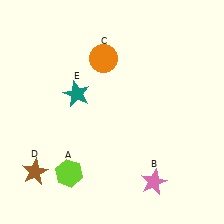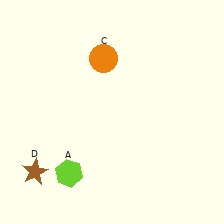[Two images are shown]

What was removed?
The teal star (E), the pink star (B) were removed in Image 2.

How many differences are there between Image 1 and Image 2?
There are 2 differences between the two images.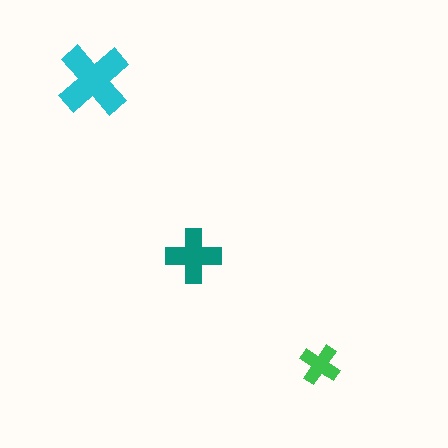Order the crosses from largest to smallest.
the cyan one, the teal one, the green one.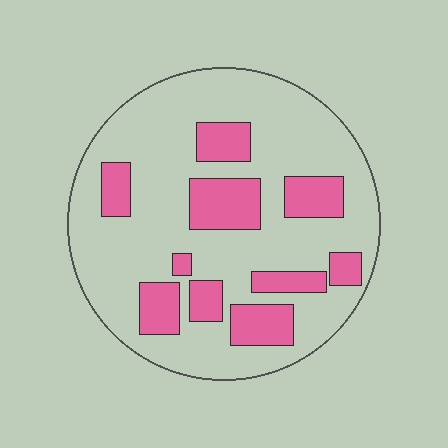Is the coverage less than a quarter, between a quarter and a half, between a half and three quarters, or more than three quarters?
Between a quarter and a half.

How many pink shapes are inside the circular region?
10.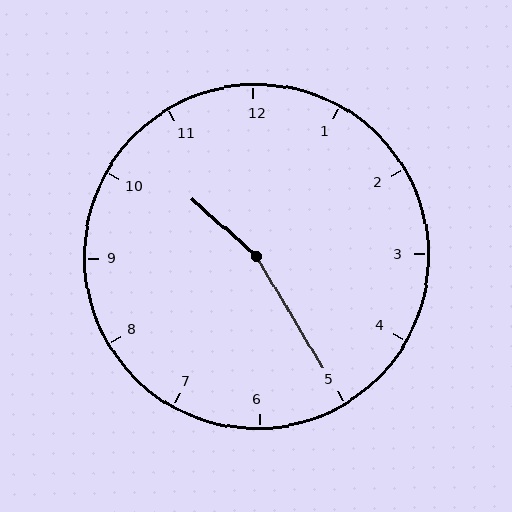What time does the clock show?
10:25.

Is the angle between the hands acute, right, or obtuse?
It is obtuse.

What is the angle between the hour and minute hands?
Approximately 162 degrees.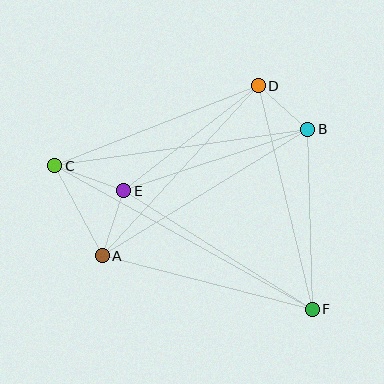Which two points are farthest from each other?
Points C and F are farthest from each other.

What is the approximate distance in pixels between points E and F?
The distance between E and F is approximately 223 pixels.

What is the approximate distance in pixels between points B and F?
The distance between B and F is approximately 180 pixels.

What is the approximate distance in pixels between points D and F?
The distance between D and F is approximately 230 pixels.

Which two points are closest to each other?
Points B and D are closest to each other.